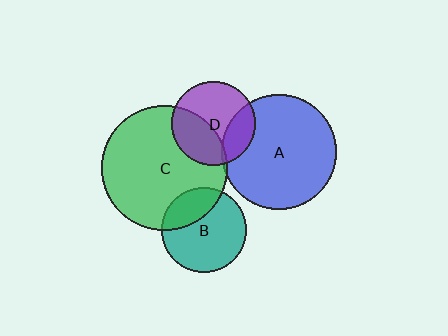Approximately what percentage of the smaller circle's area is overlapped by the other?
Approximately 30%.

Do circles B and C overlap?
Yes.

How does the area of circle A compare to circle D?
Approximately 1.9 times.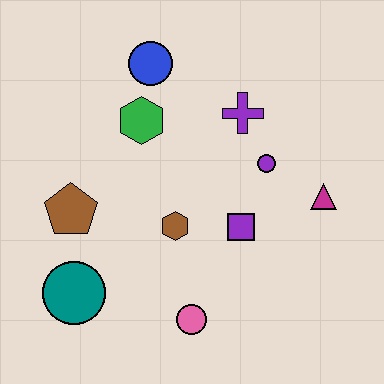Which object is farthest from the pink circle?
The blue circle is farthest from the pink circle.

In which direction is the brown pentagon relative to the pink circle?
The brown pentagon is to the left of the pink circle.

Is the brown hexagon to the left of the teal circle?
No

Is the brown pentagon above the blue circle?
No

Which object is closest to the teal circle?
The brown pentagon is closest to the teal circle.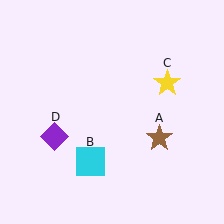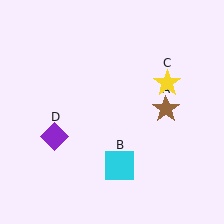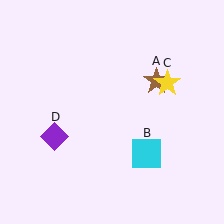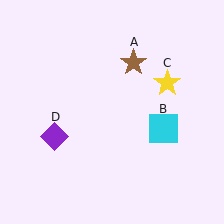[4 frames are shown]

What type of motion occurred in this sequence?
The brown star (object A), cyan square (object B) rotated counterclockwise around the center of the scene.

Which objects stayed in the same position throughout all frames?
Yellow star (object C) and purple diamond (object D) remained stationary.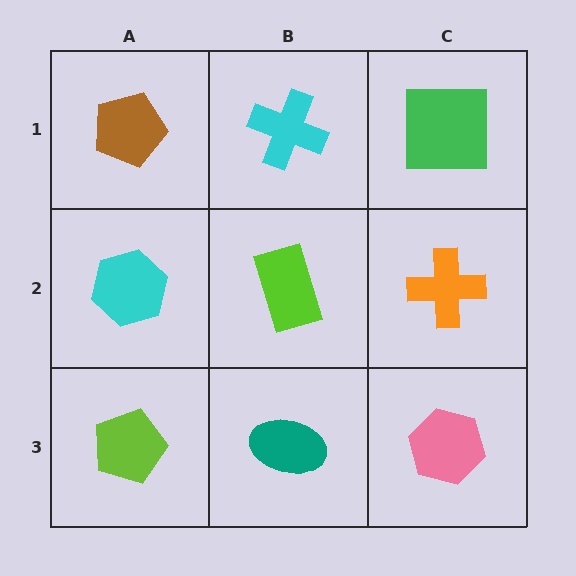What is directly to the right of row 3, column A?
A teal ellipse.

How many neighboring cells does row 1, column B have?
3.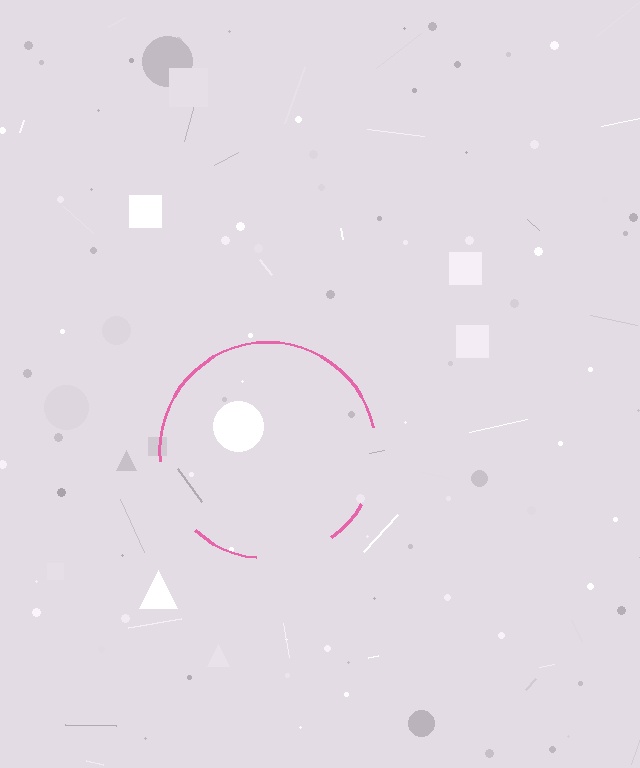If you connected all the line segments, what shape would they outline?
They would outline a circle.